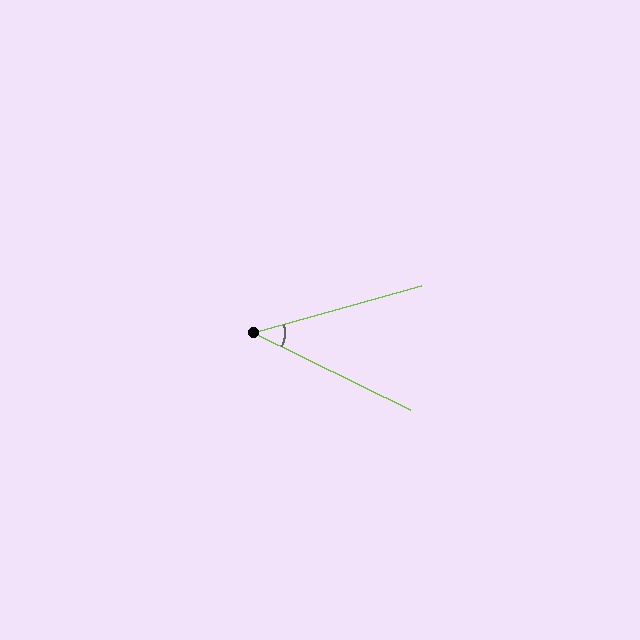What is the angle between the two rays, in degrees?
Approximately 42 degrees.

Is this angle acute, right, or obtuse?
It is acute.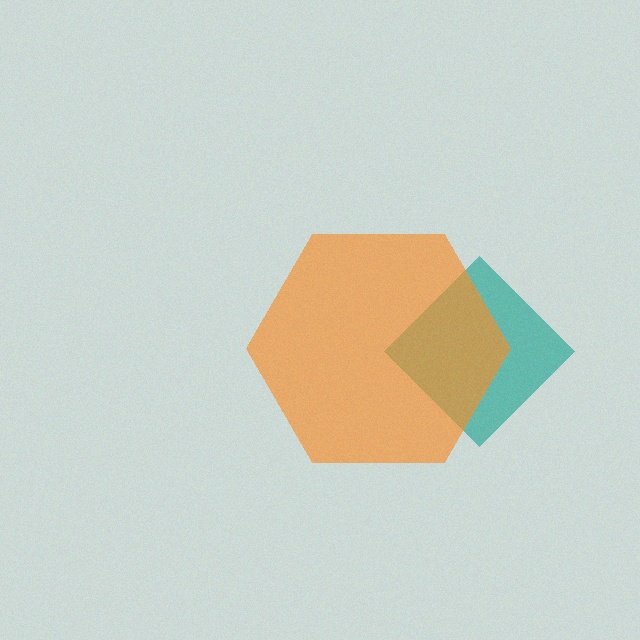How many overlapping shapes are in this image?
There are 2 overlapping shapes in the image.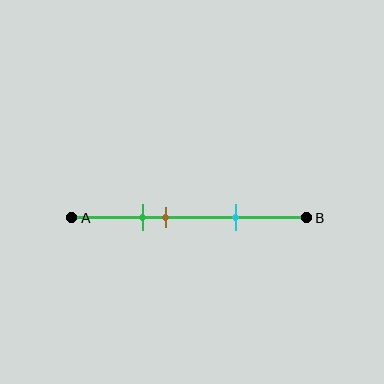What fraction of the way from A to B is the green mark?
The green mark is approximately 30% (0.3) of the way from A to B.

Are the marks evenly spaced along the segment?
No, the marks are not evenly spaced.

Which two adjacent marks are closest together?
The green and brown marks are the closest adjacent pair.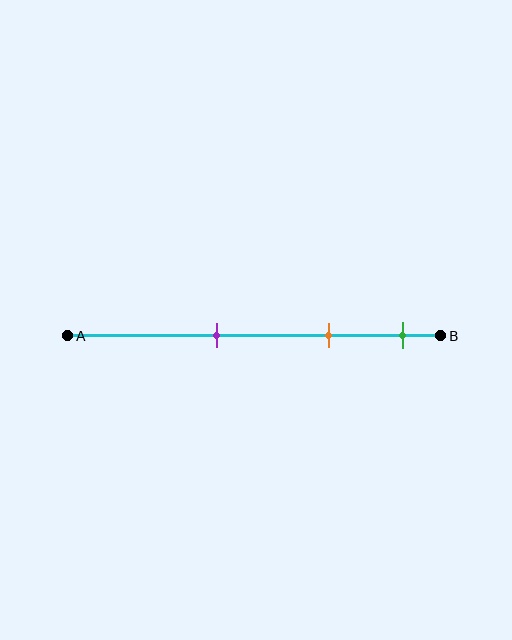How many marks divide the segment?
There are 3 marks dividing the segment.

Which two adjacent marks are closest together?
The orange and green marks are the closest adjacent pair.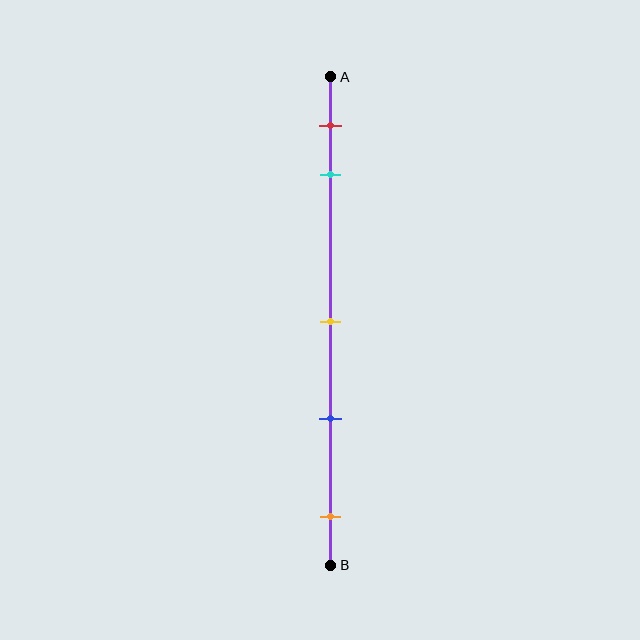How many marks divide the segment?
There are 5 marks dividing the segment.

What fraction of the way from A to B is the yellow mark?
The yellow mark is approximately 50% (0.5) of the way from A to B.